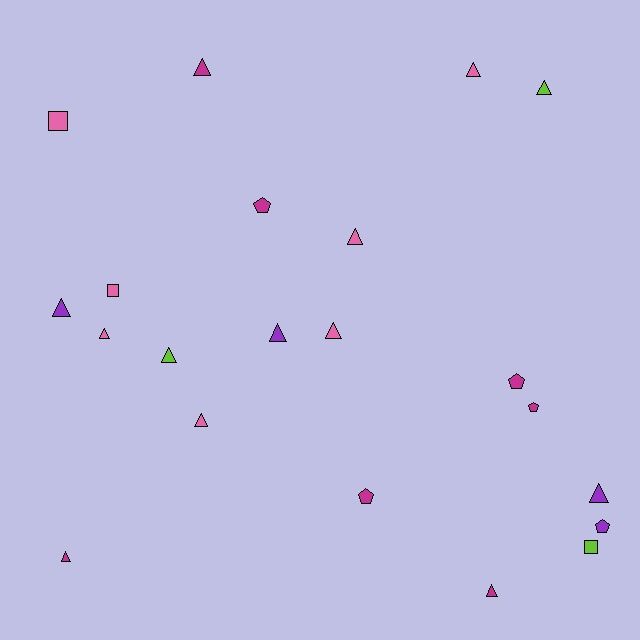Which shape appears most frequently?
Triangle, with 13 objects.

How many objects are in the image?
There are 21 objects.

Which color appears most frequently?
Pink, with 7 objects.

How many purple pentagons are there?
There is 1 purple pentagon.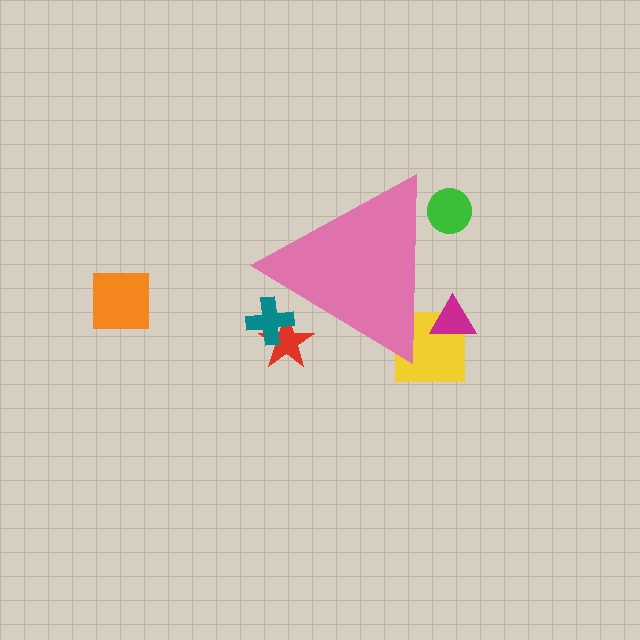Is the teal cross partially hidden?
Yes, the teal cross is partially hidden behind the pink triangle.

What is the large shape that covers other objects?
A pink triangle.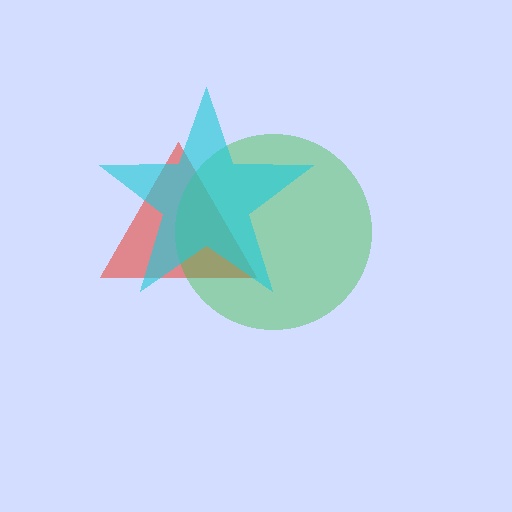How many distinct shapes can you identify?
There are 3 distinct shapes: a red triangle, a green circle, a cyan star.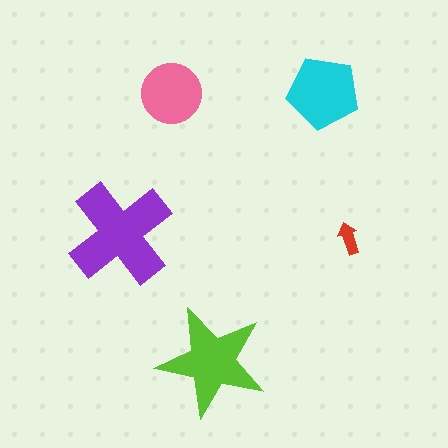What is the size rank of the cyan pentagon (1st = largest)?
3rd.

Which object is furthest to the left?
The purple cross is leftmost.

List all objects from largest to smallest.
The purple cross, the lime star, the cyan pentagon, the pink circle, the red arrow.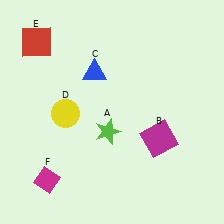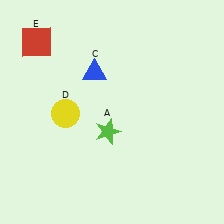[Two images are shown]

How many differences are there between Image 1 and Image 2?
There are 2 differences between the two images.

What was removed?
The magenta diamond (F), the magenta square (B) were removed in Image 2.